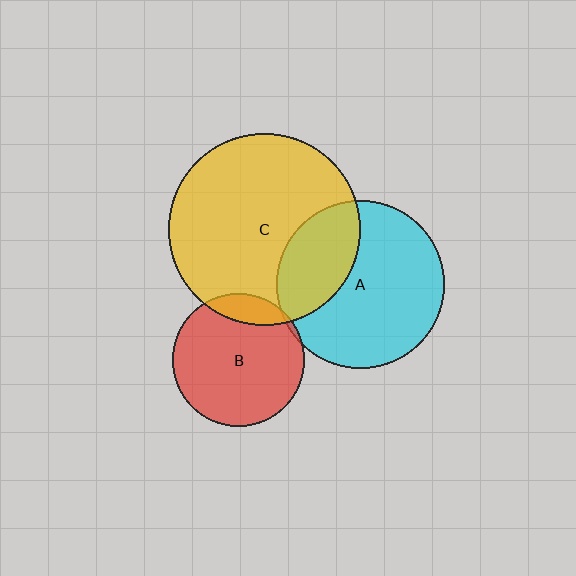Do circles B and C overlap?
Yes.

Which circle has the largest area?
Circle C (yellow).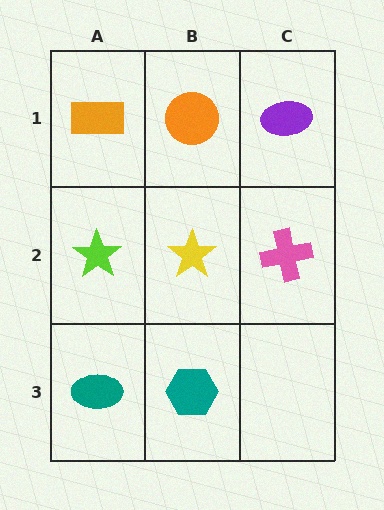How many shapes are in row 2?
3 shapes.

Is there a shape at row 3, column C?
No, that cell is empty.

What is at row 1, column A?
An orange rectangle.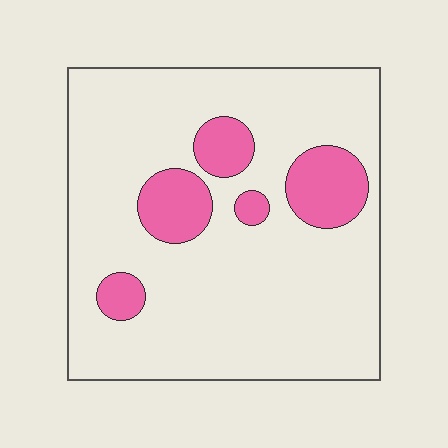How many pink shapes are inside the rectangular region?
5.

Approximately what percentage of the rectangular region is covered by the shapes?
Approximately 15%.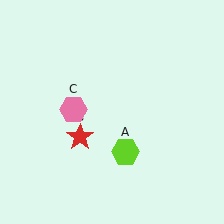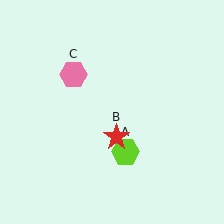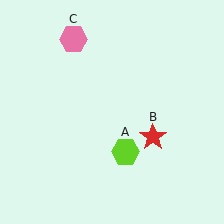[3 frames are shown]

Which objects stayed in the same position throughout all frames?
Lime hexagon (object A) remained stationary.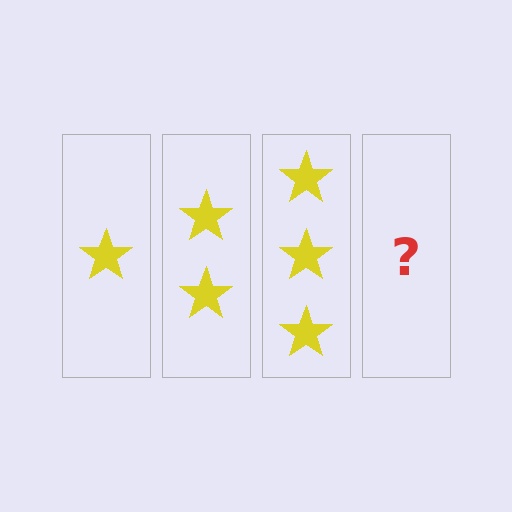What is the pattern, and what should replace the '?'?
The pattern is that each step adds one more star. The '?' should be 4 stars.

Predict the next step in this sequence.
The next step is 4 stars.